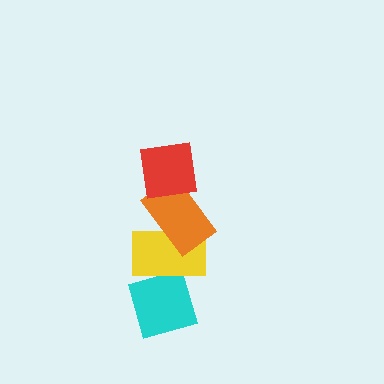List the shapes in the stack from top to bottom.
From top to bottom: the red square, the orange rectangle, the yellow rectangle, the cyan diamond.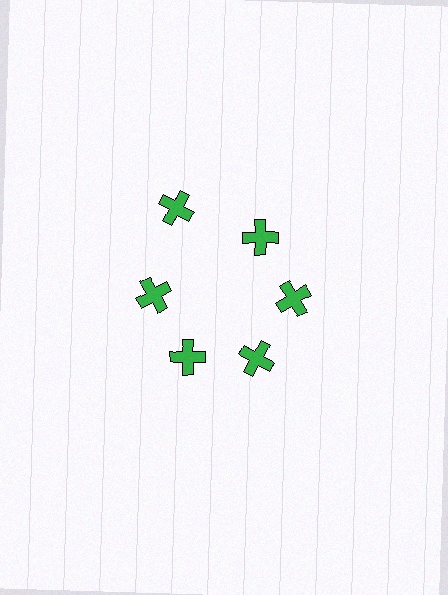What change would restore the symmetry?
The symmetry would be restored by moving it inward, back onto the ring so that all 6 crosses sit at equal angles and equal distance from the center.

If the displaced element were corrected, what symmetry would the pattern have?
It would have 6-fold rotational symmetry — the pattern would map onto itself every 60 degrees.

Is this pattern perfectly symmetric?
No. The 6 green crosses are arranged in a ring, but one element near the 11 o'clock position is pushed outward from the center, breaking the 6-fold rotational symmetry.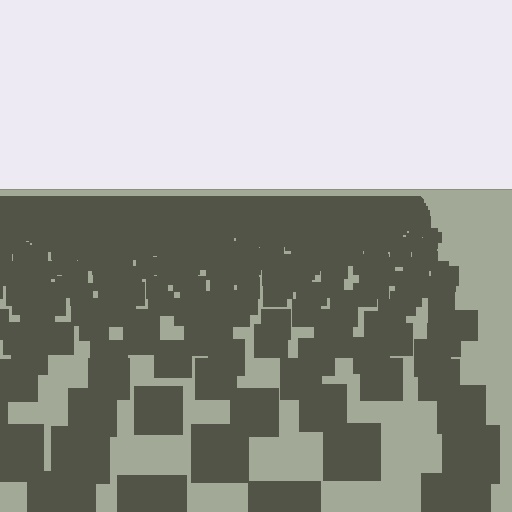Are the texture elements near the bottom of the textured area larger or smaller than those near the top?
Larger. Near the bottom, elements are closer to the viewer and appear at a bigger on-screen size.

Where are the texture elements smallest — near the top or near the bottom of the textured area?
Near the top.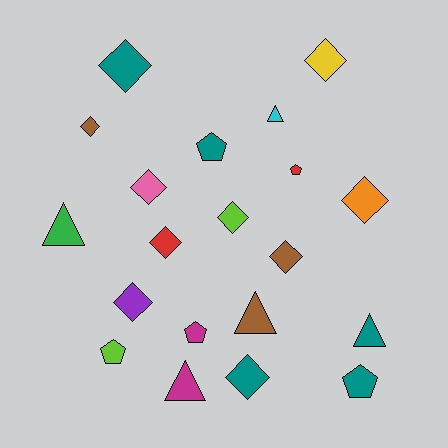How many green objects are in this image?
There is 1 green object.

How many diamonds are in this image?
There are 10 diamonds.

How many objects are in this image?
There are 20 objects.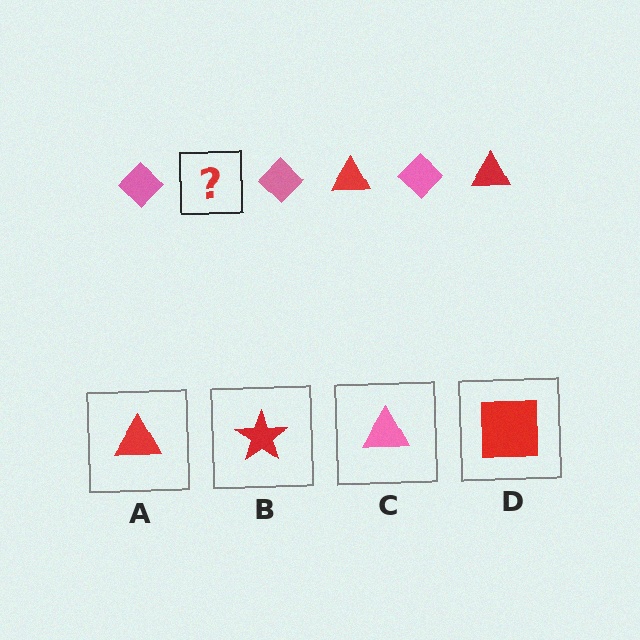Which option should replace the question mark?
Option A.